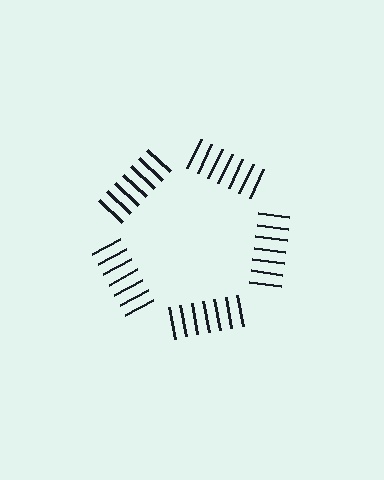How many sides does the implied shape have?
5 sides — the line-ends trace a pentagon.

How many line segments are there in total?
35 — 7 along each of the 5 edges.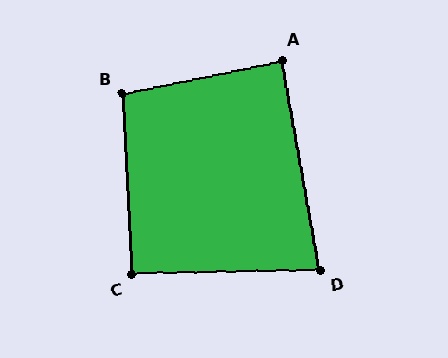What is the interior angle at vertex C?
Approximately 92 degrees (approximately right).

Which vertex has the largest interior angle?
B, at approximately 99 degrees.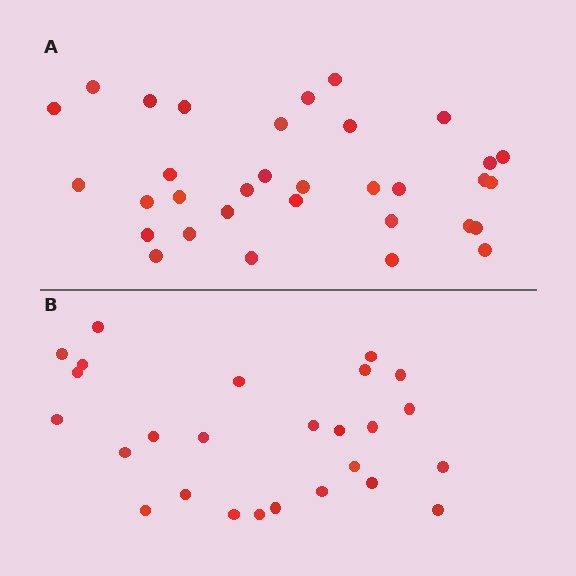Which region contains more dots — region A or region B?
Region A (the top region) has more dots.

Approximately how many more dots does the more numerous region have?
Region A has roughly 8 or so more dots than region B.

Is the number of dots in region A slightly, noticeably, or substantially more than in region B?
Region A has noticeably more, but not dramatically so. The ratio is roughly 1.3 to 1.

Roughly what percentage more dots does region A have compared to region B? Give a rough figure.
About 25% more.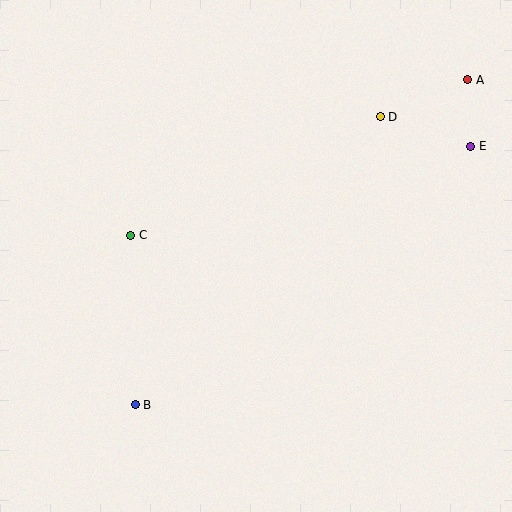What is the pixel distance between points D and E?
The distance between D and E is 95 pixels.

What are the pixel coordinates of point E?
Point E is at (471, 146).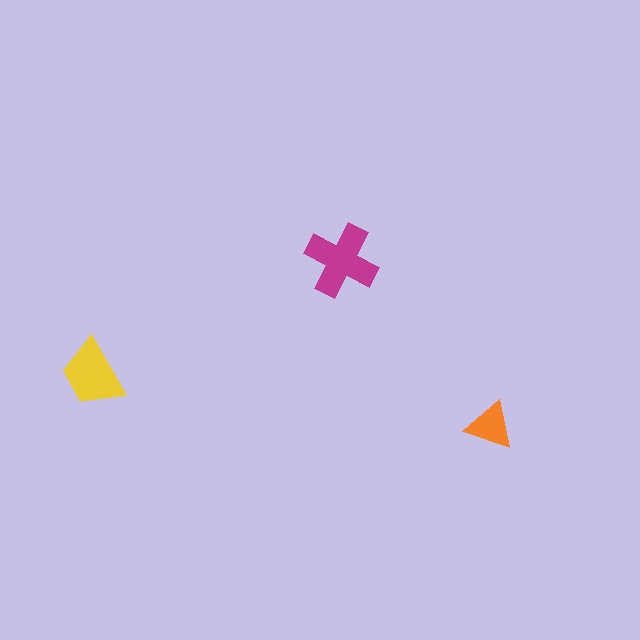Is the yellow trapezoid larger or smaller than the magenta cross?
Smaller.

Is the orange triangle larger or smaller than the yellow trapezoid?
Smaller.